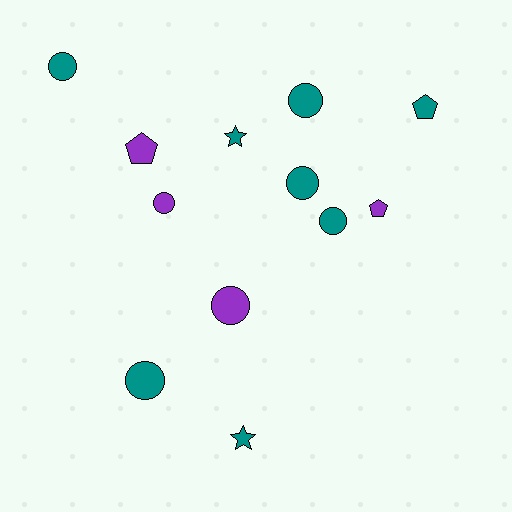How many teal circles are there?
There are 5 teal circles.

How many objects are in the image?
There are 12 objects.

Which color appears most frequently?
Teal, with 8 objects.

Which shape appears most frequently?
Circle, with 7 objects.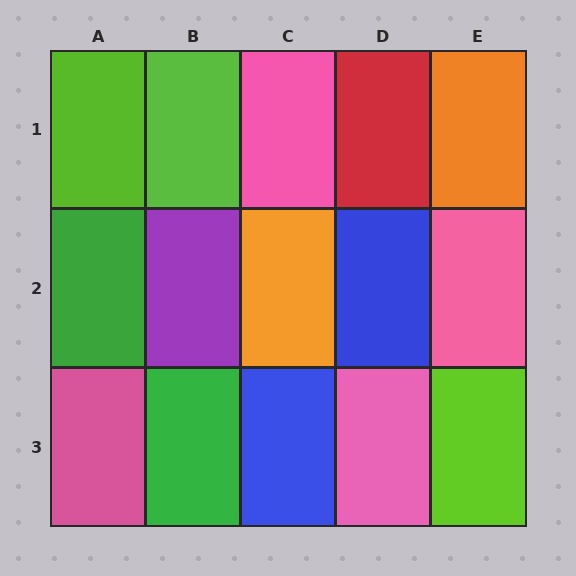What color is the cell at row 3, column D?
Pink.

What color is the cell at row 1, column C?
Pink.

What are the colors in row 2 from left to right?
Green, purple, orange, blue, pink.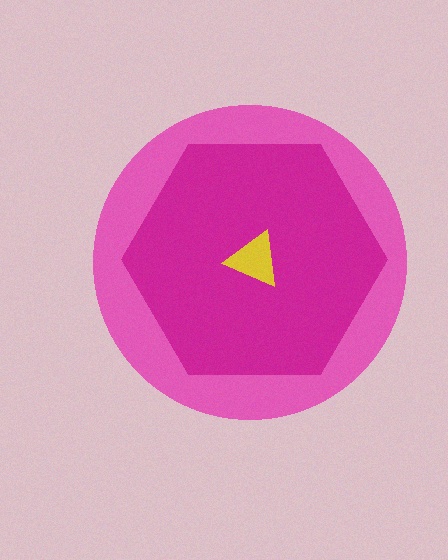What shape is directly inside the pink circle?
The magenta hexagon.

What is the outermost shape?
The pink circle.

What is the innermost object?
The yellow triangle.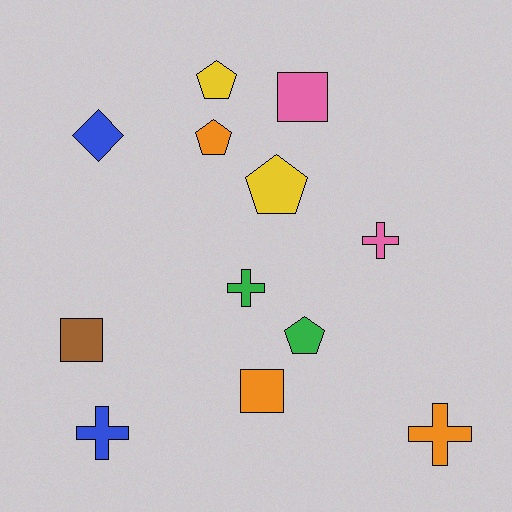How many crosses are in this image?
There are 4 crosses.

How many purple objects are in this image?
There are no purple objects.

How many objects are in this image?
There are 12 objects.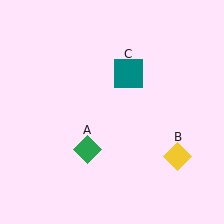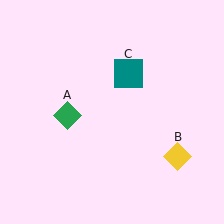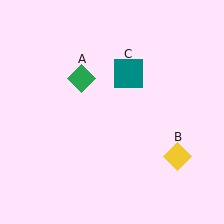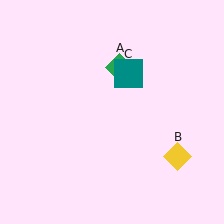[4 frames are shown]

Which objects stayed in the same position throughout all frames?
Yellow diamond (object B) and teal square (object C) remained stationary.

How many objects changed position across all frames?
1 object changed position: green diamond (object A).